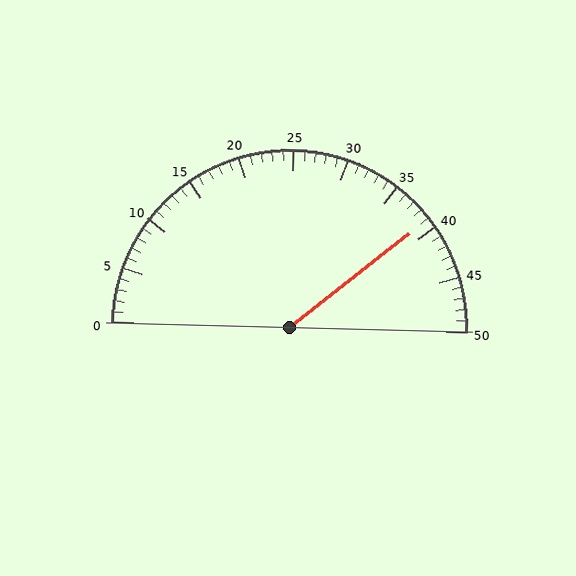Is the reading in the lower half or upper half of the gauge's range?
The reading is in the upper half of the range (0 to 50).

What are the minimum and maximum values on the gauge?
The gauge ranges from 0 to 50.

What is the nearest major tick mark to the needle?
The nearest major tick mark is 40.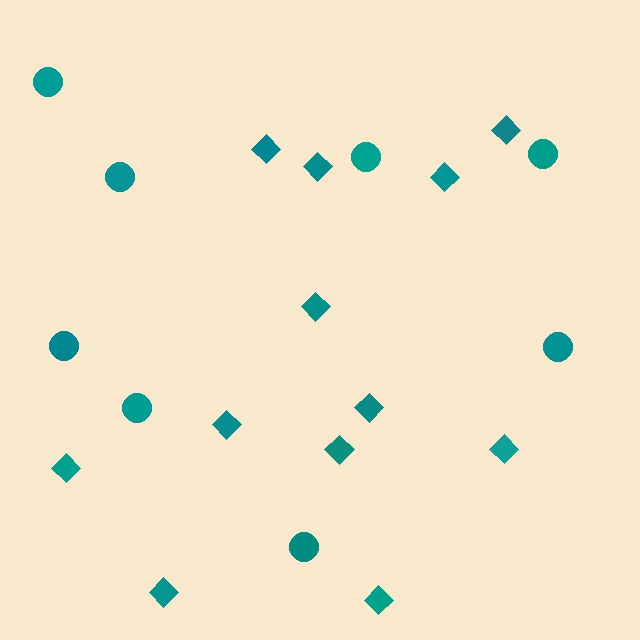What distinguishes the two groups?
There are 2 groups: one group of circles (8) and one group of diamonds (12).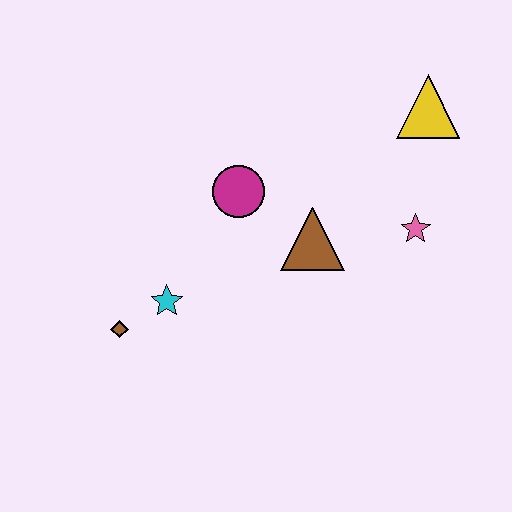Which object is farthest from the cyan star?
The yellow triangle is farthest from the cyan star.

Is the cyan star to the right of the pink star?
No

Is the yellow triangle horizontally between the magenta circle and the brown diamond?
No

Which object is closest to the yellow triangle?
The pink star is closest to the yellow triangle.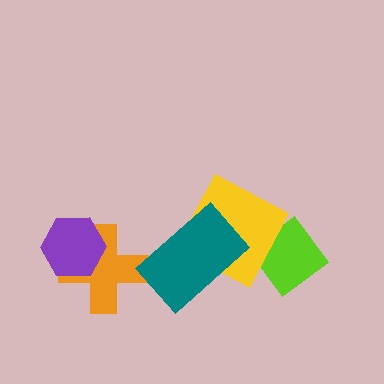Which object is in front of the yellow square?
The teal rectangle is in front of the yellow square.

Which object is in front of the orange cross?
The purple hexagon is in front of the orange cross.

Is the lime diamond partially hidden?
Yes, it is partially covered by another shape.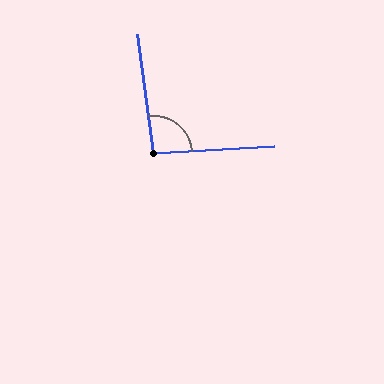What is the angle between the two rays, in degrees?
Approximately 94 degrees.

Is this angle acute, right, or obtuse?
It is approximately a right angle.